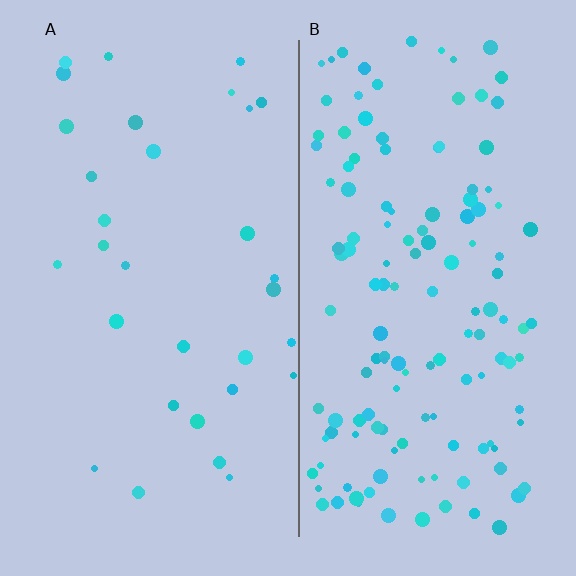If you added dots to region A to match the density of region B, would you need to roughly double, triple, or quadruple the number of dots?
Approximately quadruple.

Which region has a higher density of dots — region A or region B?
B (the right).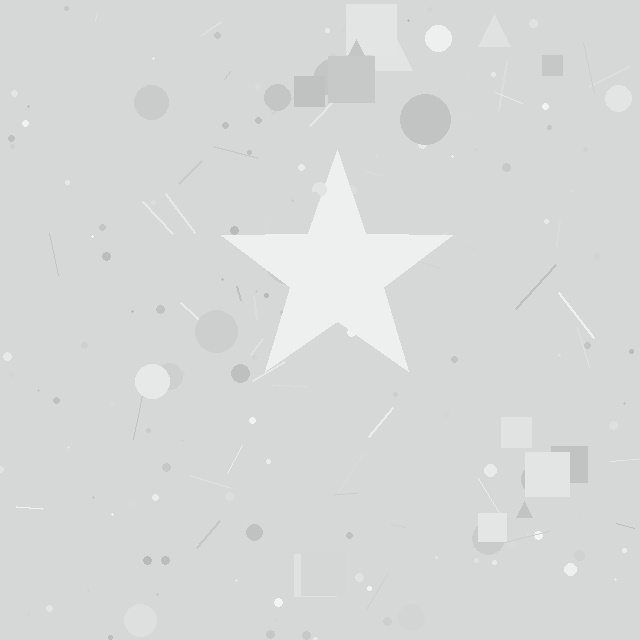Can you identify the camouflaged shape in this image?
The camouflaged shape is a star.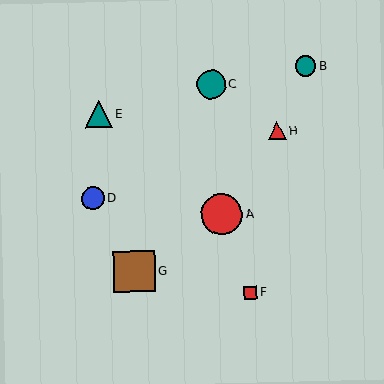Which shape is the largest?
The brown square (labeled G) is the largest.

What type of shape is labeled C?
Shape C is a teal circle.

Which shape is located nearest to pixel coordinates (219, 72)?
The teal circle (labeled C) at (211, 85) is nearest to that location.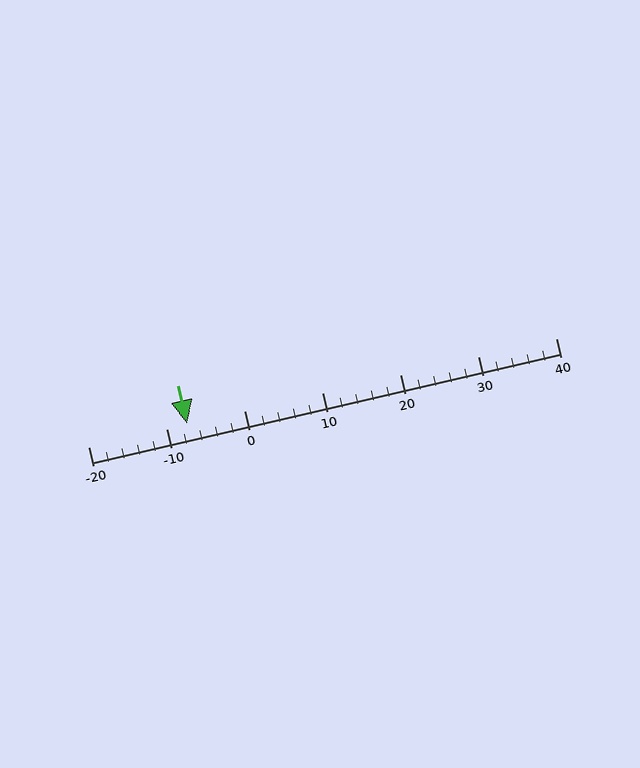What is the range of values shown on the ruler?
The ruler shows values from -20 to 40.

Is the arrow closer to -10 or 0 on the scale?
The arrow is closer to -10.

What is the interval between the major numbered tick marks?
The major tick marks are spaced 10 units apart.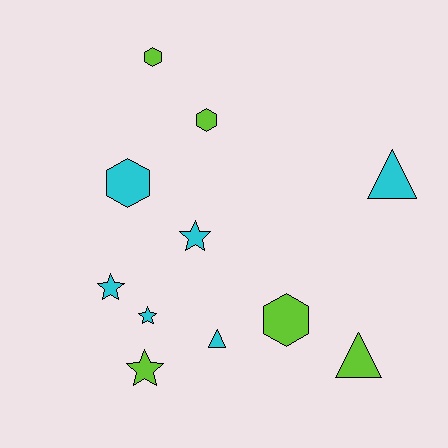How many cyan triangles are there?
There are 2 cyan triangles.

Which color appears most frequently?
Cyan, with 6 objects.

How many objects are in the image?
There are 11 objects.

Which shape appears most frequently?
Hexagon, with 4 objects.